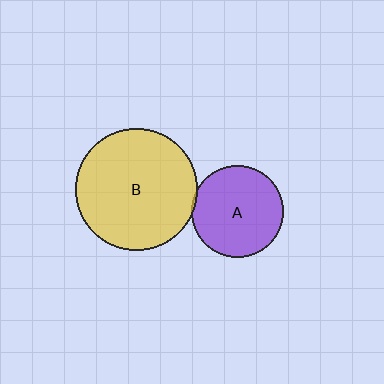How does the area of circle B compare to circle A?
Approximately 1.7 times.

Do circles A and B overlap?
Yes.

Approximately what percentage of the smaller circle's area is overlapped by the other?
Approximately 5%.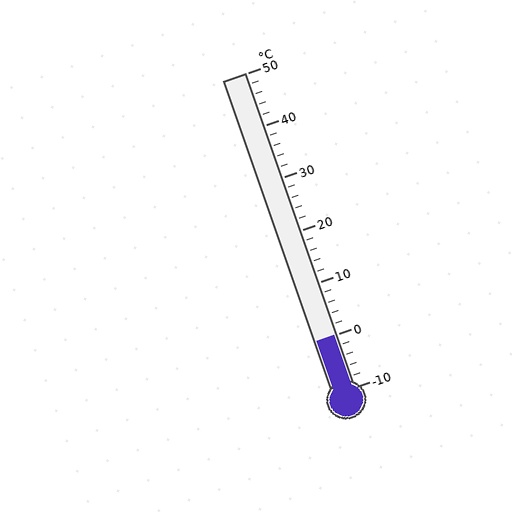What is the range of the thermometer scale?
The thermometer scale ranges from -10°C to 50°C.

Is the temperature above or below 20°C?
The temperature is below 20°C.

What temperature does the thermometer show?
The thermometer shows approximately 0°C.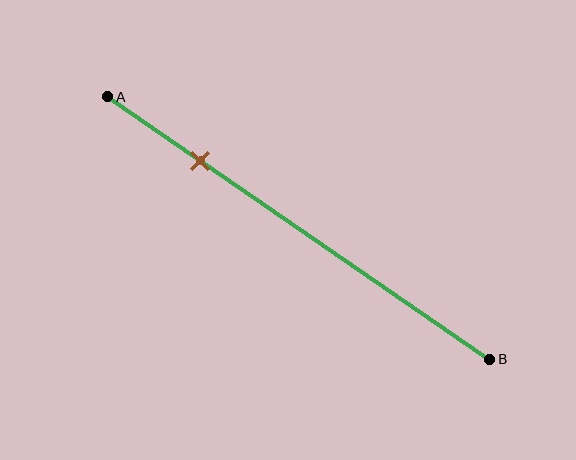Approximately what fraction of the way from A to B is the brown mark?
The brown mark is approximately 25% of the way from A to B.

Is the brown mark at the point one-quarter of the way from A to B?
Yes, the mark is approximately at the one-quarter point.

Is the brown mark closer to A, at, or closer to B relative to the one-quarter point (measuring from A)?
The brown mark is approximately at the one-quarter point of segment AB.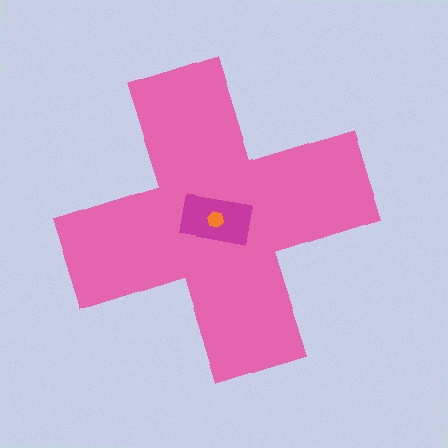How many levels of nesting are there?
3.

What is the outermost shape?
The pink cross.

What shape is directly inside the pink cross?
The magenta rectangle.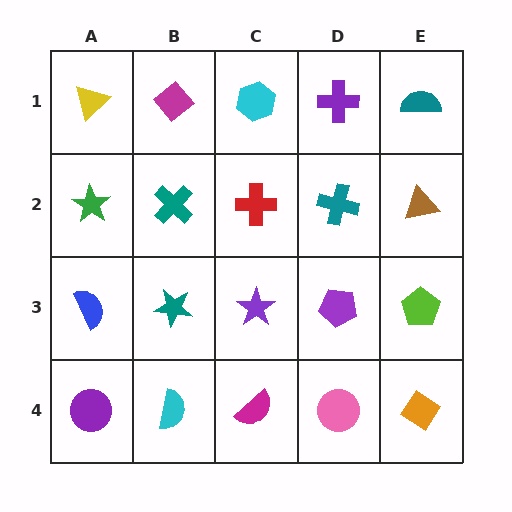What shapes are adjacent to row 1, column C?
A red cross (row 2, column C), a magenta diamond (row 1, column B), a purple cross (row 1, column D).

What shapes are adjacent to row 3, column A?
A green star (row 2, column A), a purple circle (row 4, column A), a teal star (row 3, column B).